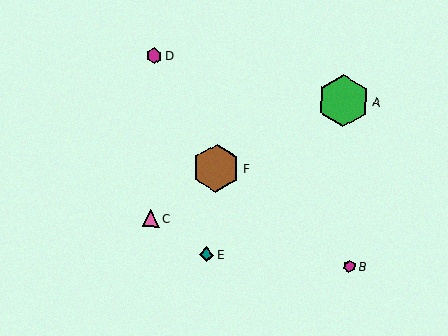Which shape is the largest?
The green hexagon (labeled A) is the largest.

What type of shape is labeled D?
Shape D is a magenta hexagon.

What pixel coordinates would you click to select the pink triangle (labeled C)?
Click at (151, 218) to select the pink triangle C.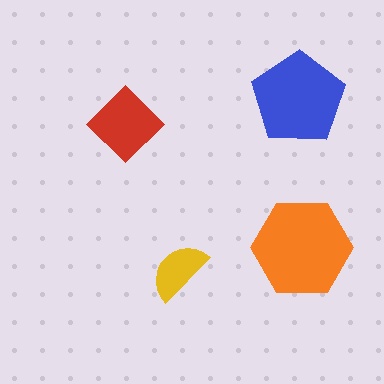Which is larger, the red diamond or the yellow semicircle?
The red diamond.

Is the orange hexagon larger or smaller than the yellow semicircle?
Larger.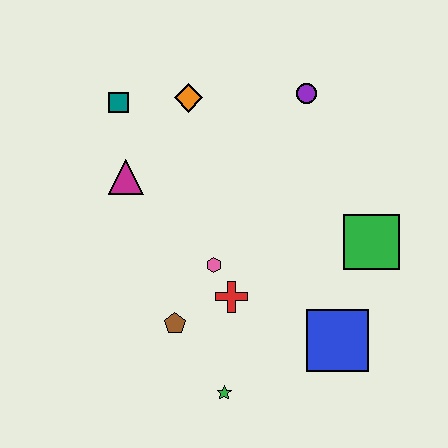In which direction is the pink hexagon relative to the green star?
The pink hexagon is above the green star.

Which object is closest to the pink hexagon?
The red cross is closest to the pink hexagon.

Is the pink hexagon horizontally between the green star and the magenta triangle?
Yes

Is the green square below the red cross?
No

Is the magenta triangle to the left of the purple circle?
Yes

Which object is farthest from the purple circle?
The green star is farthest from the purple circle.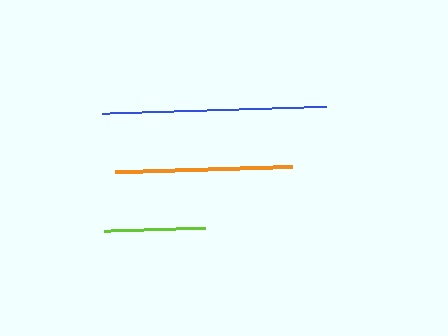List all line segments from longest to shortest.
From longest to shortest: blue, orange, lime.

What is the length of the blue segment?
The blue segment is approximately 224 pixels long.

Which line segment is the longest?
The blue line is the longest at approximately 224 pixels.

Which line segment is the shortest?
The lime line is the shortest at approximately 100 pixels.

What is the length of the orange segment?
The orange segment is approximately 177 pixels long.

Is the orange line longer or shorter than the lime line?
The orange line is longer than the lime line.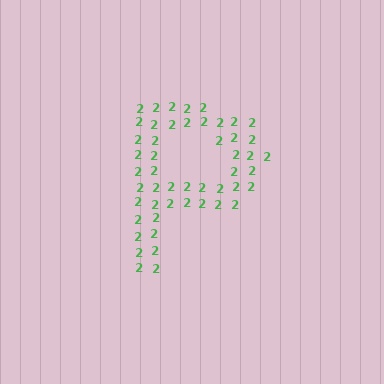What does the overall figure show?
The overall figure shows the letter P.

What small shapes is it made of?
It is made of small digit 2's.